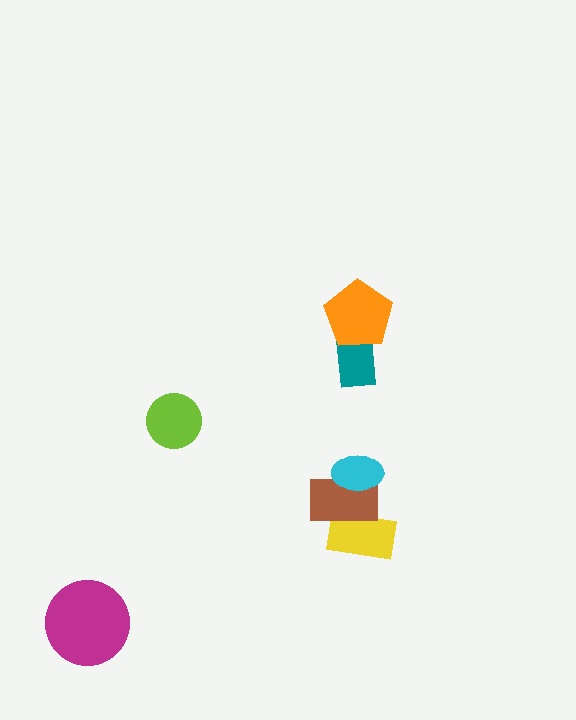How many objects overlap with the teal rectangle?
1 object overlaps with the teal rectangle.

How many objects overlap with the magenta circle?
0 objects overlap with the magenta circle.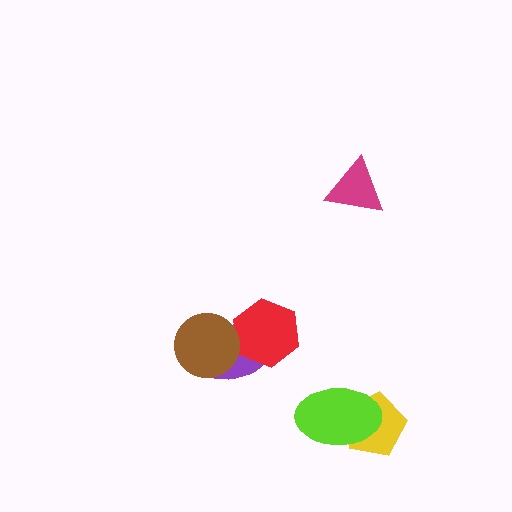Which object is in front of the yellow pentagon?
The lime ellipse is in front of the yellow pentagon.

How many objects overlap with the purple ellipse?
2 objects overlap with the purple ellipse.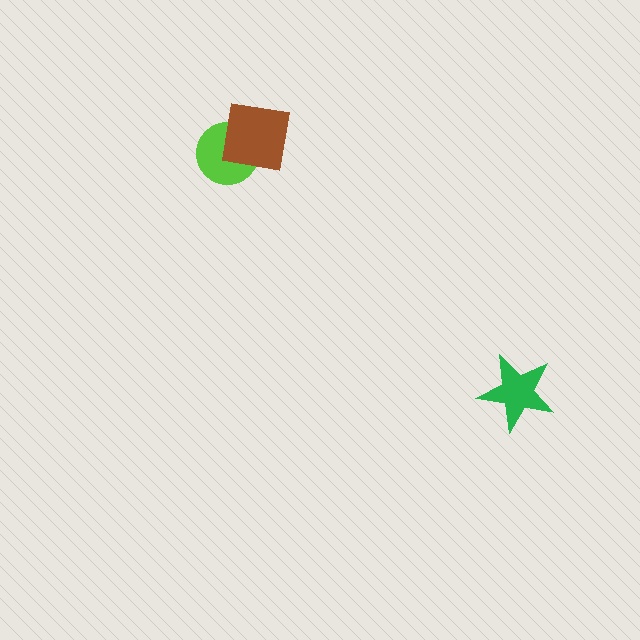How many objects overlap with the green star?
0 objects overlap with the green star.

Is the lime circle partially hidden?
Yes, it is partially covered by another shape.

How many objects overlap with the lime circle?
1 object overlaps with the lime circle.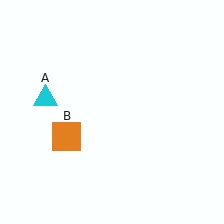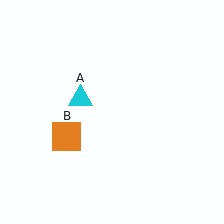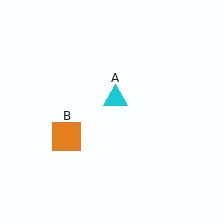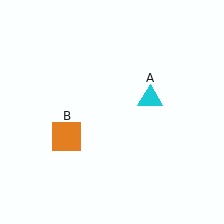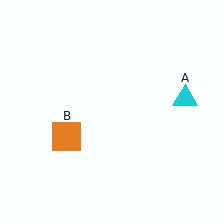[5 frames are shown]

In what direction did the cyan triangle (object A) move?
The cyan triangle (object A) moved right.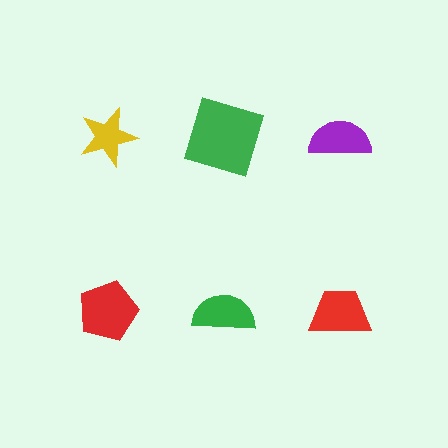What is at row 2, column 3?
A red trapezoid.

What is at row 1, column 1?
A yellow star.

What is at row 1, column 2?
A green square.